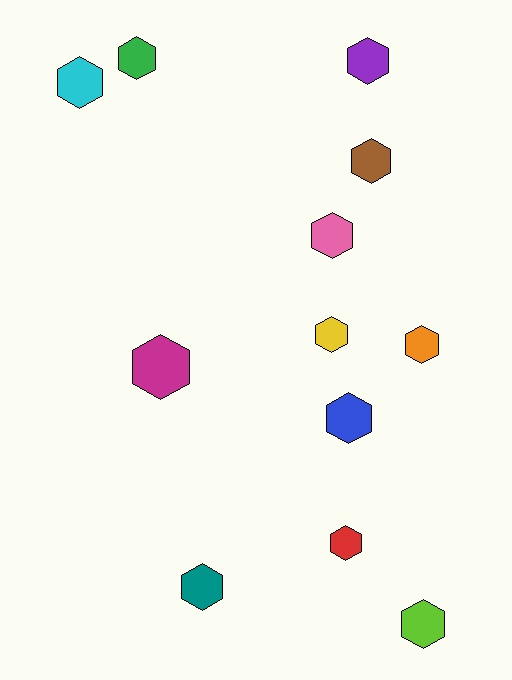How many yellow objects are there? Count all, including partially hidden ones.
There is 1 yellow object.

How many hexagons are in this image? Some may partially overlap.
There are 12 hexagons.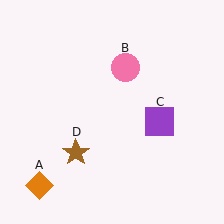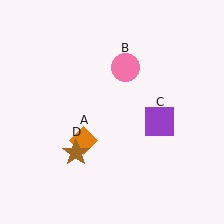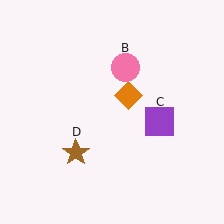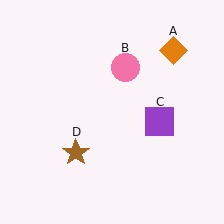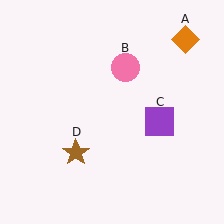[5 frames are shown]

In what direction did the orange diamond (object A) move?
The orange diamond (object A) moved up and to the right.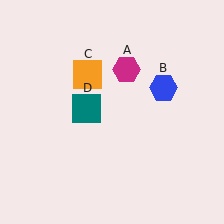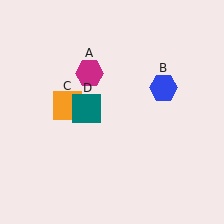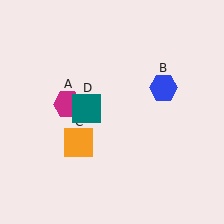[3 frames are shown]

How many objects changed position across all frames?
2 objects changed position: magenta hexagon (object A), orange square (object C).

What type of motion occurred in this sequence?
The magenta hexagon (object A), orange square (object C) rotated counterclockwise around the center of the scene.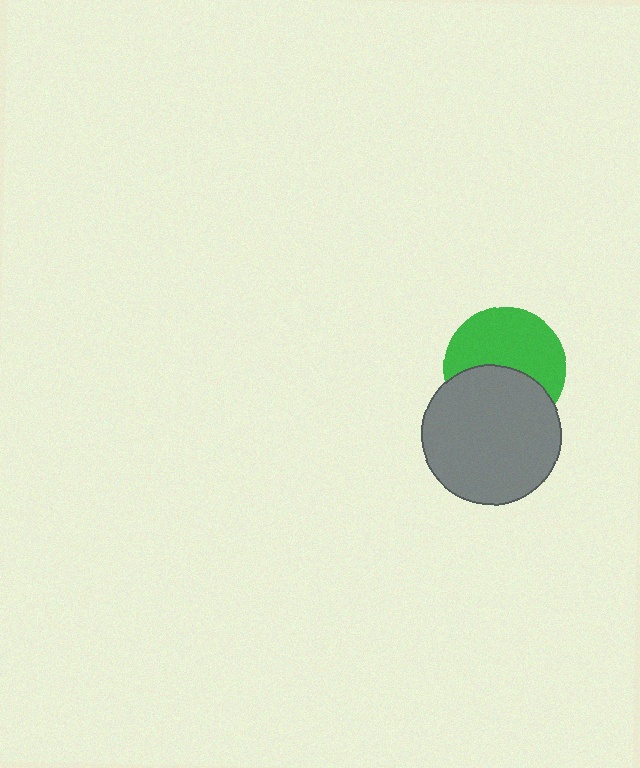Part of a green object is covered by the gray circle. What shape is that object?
It is a circle.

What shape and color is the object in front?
The object in front is a gray circle.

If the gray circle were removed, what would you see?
You would see the complete green circle.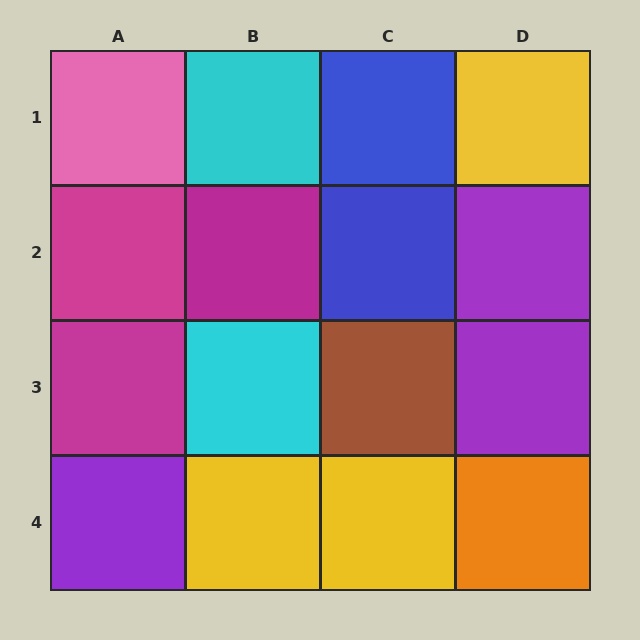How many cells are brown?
1 cell is brown.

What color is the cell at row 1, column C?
Blue.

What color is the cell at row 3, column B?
Cyan.